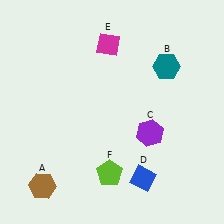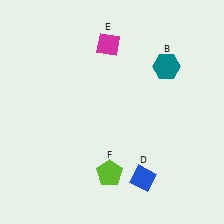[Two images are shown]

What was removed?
The brown hexagon (A), the purple hexagon (C) were removed in Image 2.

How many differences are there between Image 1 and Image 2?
There are 2 differences between the two images.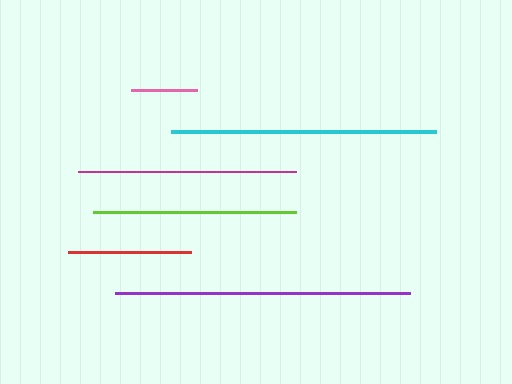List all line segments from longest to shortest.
From longest to shortest: purple, cyan, magenta, lime, red, pink.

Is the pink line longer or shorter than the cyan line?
The cyan line is longer than the pink line.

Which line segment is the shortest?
The pink line is the shortest at approximately 66 pixels.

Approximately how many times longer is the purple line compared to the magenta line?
The purple line is approximately 1.4 times the length of the magenta line.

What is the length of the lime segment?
The lime segment is approximately 204 pixels long.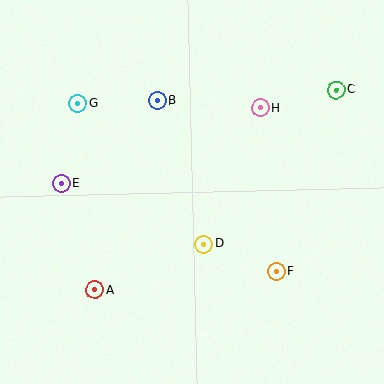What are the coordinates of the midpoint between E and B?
The midpoint between E and B is at (109, 142).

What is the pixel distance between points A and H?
The distance between A and H is 246 pixels.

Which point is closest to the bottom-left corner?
Point A is closest to the bottom-left corner.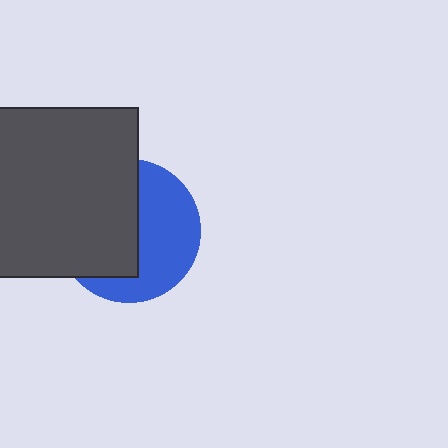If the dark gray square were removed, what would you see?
You would see the complete blue circle.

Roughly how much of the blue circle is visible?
About half of it is visible (roughly 48%).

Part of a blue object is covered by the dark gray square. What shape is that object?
It is a circle.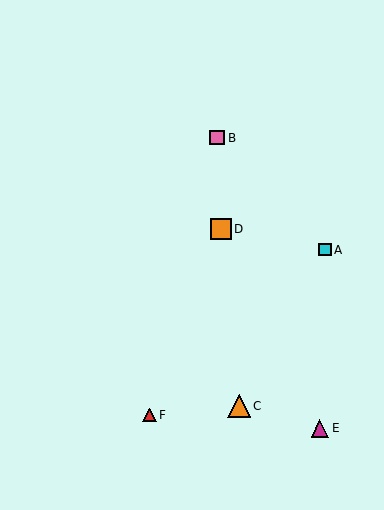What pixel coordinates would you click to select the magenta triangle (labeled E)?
Click at (320, 428) to select the magenta triangle E.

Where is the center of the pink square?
The center of the pink square is at (217, 138).